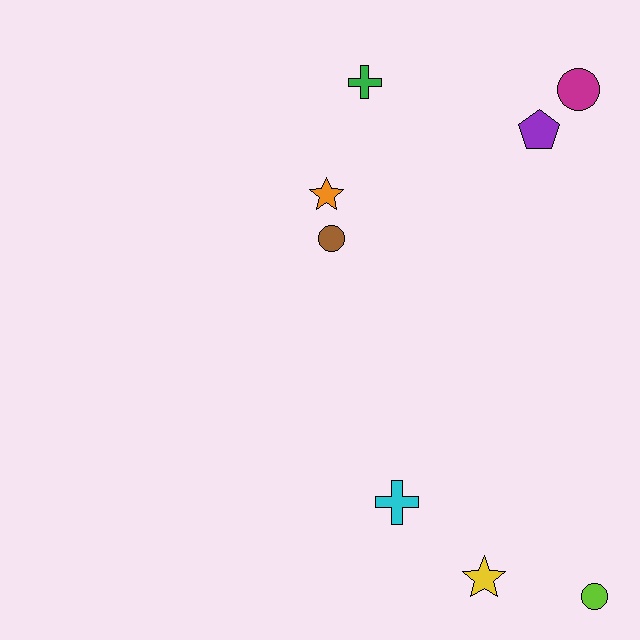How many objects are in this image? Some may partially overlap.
There are 8 objects.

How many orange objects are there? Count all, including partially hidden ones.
There is 1 orange object.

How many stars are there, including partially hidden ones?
There are 2 stars.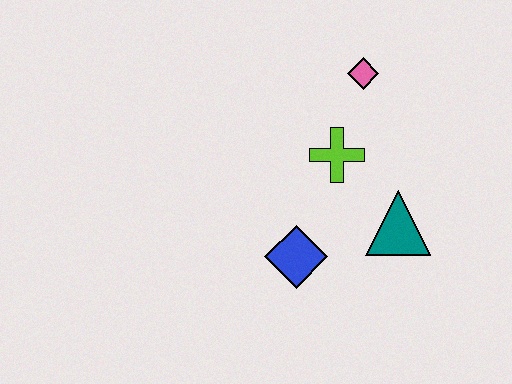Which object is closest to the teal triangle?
The lime cross is closest to the teal triangle.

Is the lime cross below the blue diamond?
No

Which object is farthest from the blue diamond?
The pink diamond is farthest from the blue diamond.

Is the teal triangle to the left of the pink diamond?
No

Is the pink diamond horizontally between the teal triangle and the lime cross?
Yes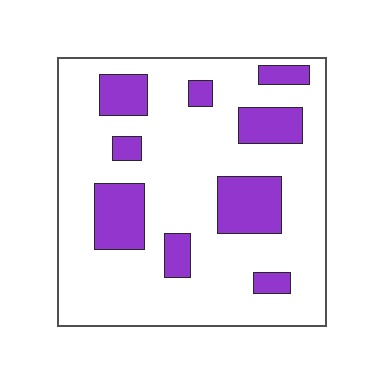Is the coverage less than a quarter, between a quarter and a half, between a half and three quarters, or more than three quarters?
Less than a quarter.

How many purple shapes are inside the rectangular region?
9.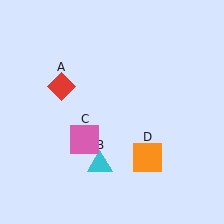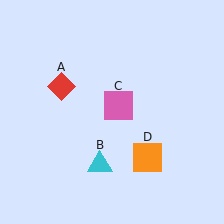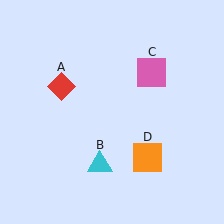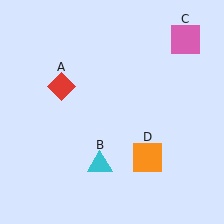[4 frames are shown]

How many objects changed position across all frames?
1 object changed position: pink square (object C).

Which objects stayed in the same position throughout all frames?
Red diamond (object A) and cyan triangle (object B) and orange square (object D) remained stationary.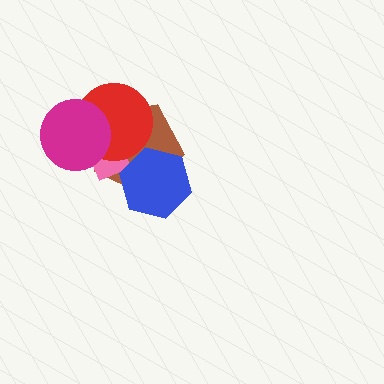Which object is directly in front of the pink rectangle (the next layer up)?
The red circle is directly in front of the pink rectangle.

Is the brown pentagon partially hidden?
Yes, it is partially covered by another shape.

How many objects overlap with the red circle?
3 objects overlap with the red circle.